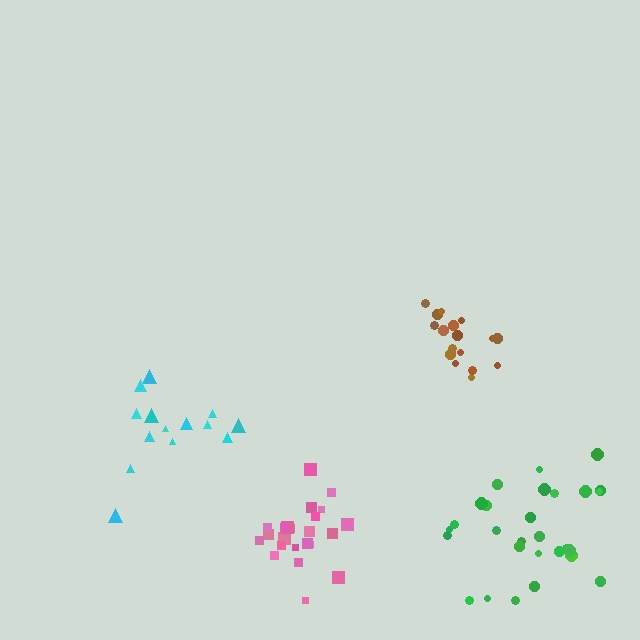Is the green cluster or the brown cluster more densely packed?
Brown.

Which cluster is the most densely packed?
Pink.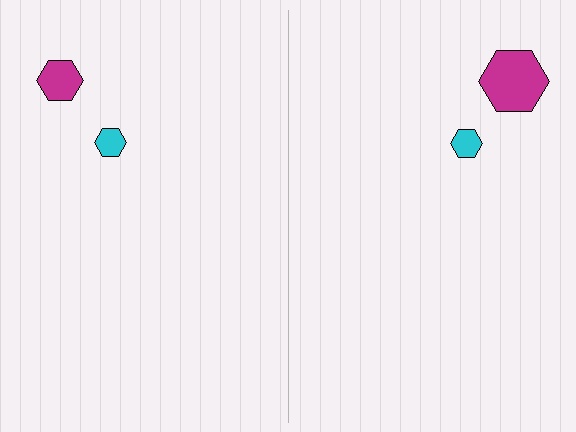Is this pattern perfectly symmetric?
No, the pattern is not perfectly symmetric. The magenta hexagon on the right side has a different size than its mirror counterpart.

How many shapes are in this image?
There are 4 shapes in this image.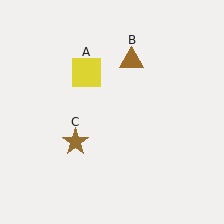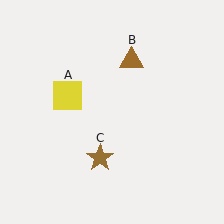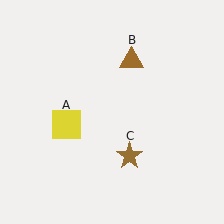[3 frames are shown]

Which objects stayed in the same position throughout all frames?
Brown triangle (object B) remained stationary.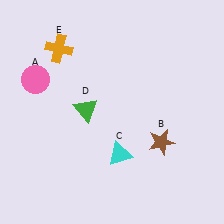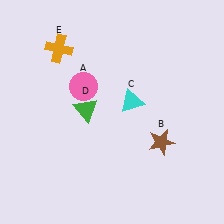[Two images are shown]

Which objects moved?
The objects that moved are: the pink circle (A), the cyan triangle (C).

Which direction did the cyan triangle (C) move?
The cyan triangle (C) moved up.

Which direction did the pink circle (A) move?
The pink circle (A) moved right.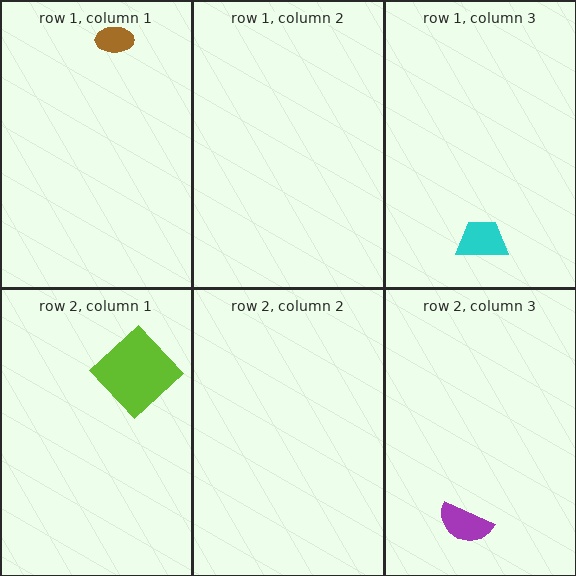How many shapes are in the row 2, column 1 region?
1.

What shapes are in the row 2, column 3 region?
The purple semicircle.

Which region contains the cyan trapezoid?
The row 1, column 3 region.